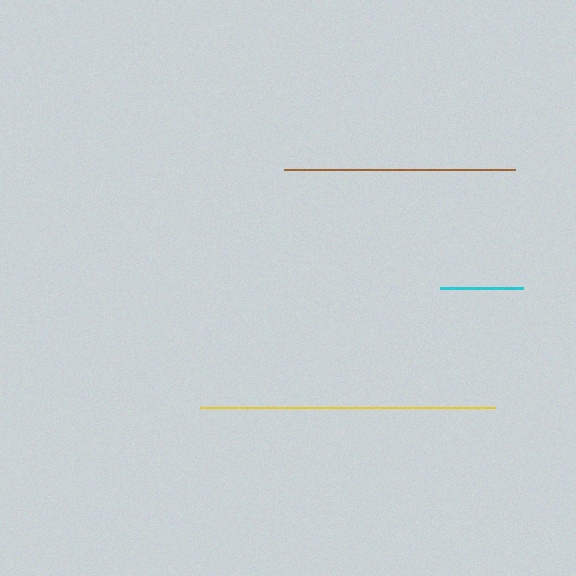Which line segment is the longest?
The yellow line is the longest at approximately 295 pixels.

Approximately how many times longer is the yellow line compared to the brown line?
The yellow line is approximately 1.3 times the length of the brown line.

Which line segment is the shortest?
The cyan line is the shortest at approximately 83 pixels.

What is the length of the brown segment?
The brown segment is approximately 232 pixels long.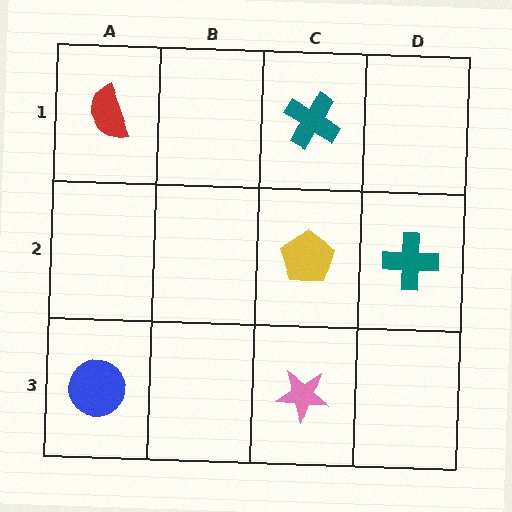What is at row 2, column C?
A yellow pentagon.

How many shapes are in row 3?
2 shapes.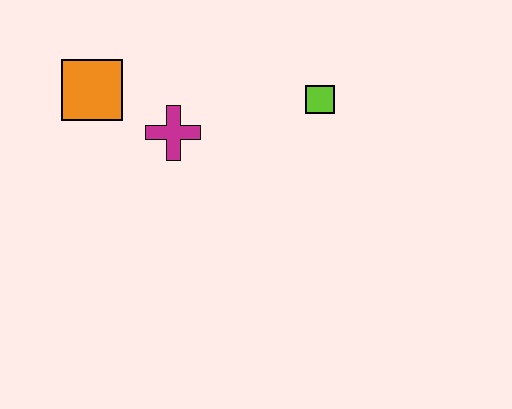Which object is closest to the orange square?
The magenta cross is closest to the orange square.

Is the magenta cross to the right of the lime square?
No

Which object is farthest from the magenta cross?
The lime square is farthest from the magenta cross.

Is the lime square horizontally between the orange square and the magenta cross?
No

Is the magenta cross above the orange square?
No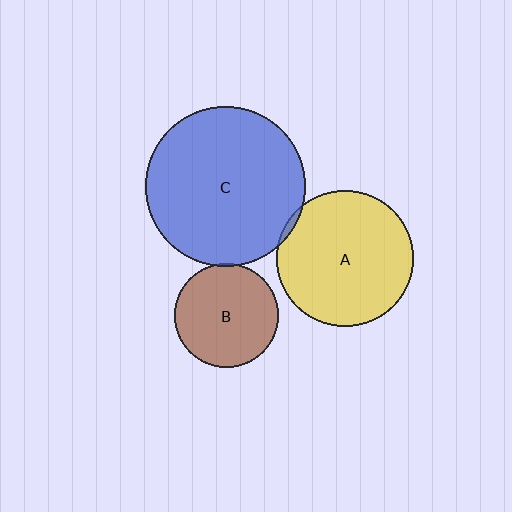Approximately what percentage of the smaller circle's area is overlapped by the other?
Approximately 5%.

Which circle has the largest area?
Circle C (blue).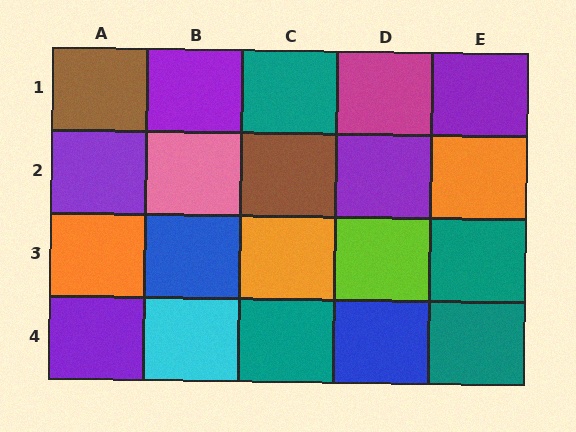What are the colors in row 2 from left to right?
Purple, pink, brown, purple, orange.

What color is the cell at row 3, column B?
Blue.